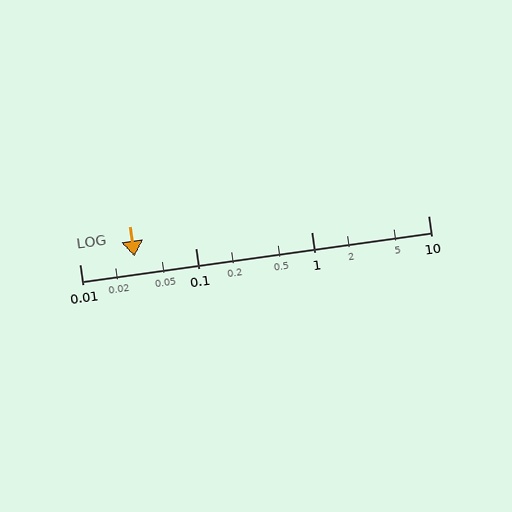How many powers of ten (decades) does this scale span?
The scale spans 3 decades, from 0.01 to 10.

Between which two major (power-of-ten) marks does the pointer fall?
The pointer is between 0.01 and 0.1.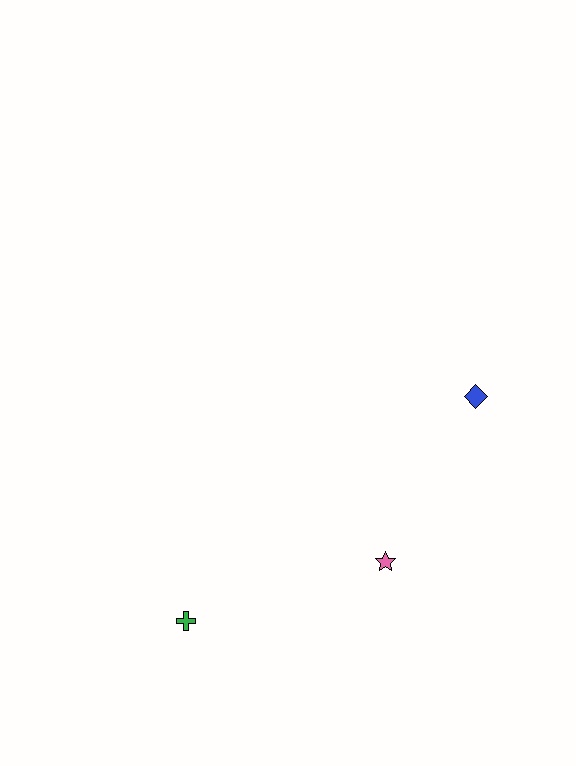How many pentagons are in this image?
There are no pentagons.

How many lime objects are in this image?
There are no lime objects.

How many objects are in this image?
There are 3 objects.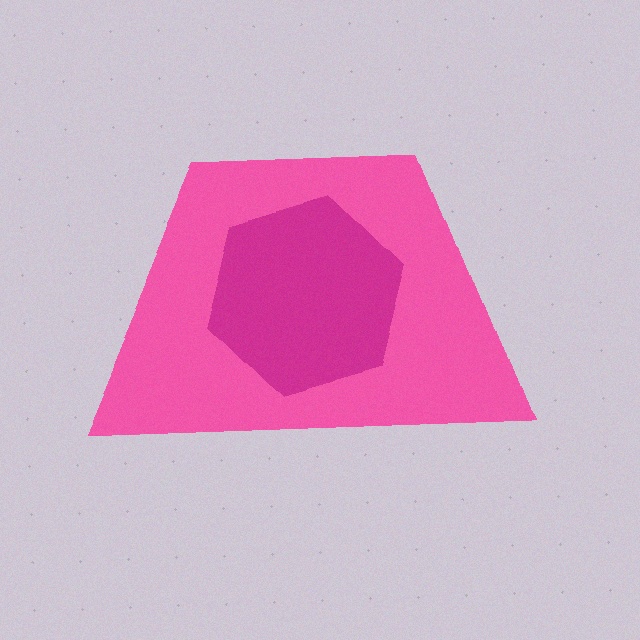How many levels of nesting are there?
2.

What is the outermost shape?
The pink trapezoid.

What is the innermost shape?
The magenta hexagon.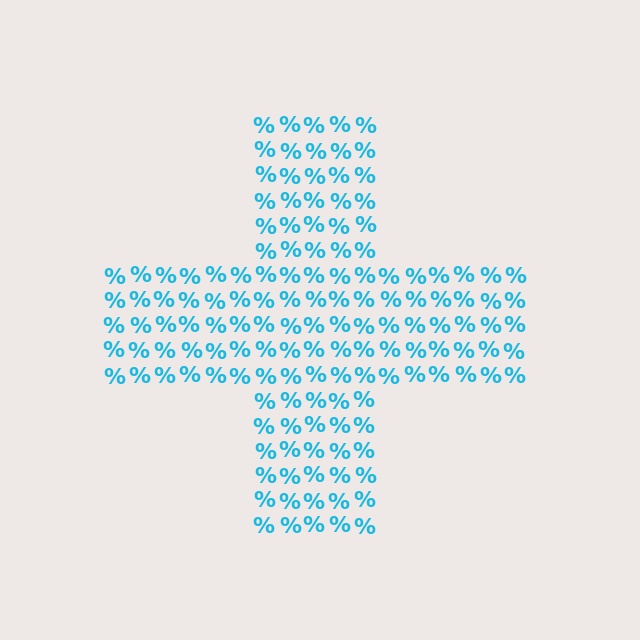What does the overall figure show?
The overall figure shows a cross.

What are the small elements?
The small elements are percent signs.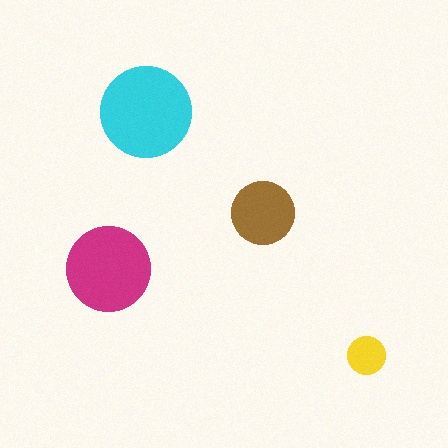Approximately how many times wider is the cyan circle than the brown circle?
About 1.5 times wider.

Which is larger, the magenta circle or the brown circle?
The magenta one.